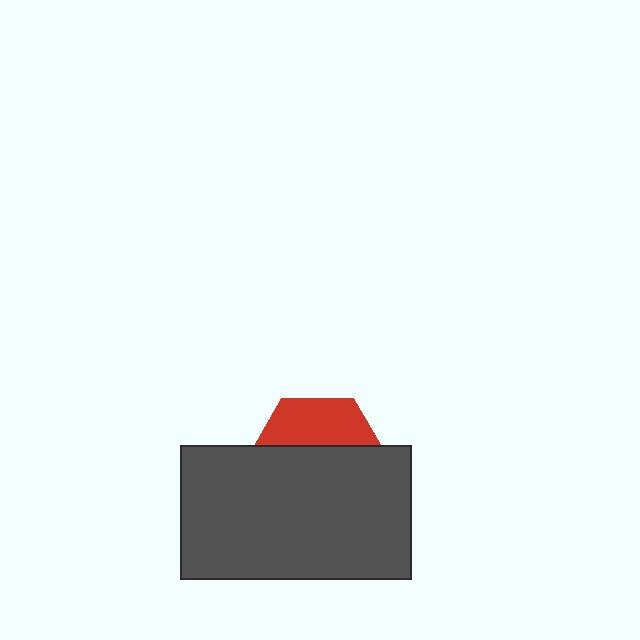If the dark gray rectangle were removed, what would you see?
You would see the complete red hexagon.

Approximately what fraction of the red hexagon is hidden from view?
Roughly 66% of the red hexagon is hidden behind the dark gray rectangle.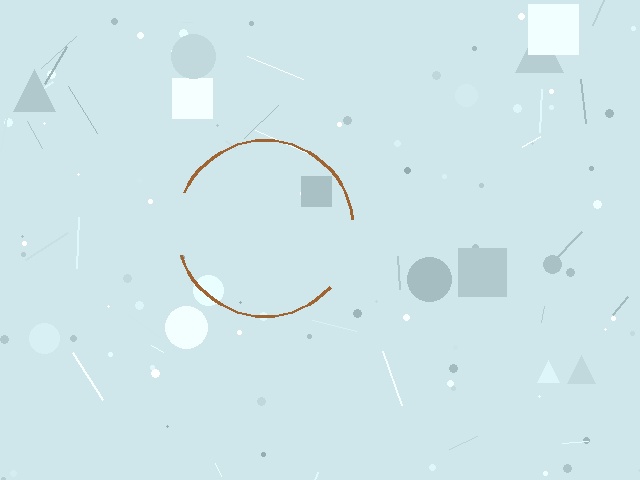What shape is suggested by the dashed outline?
The dashed outline suggests a circle.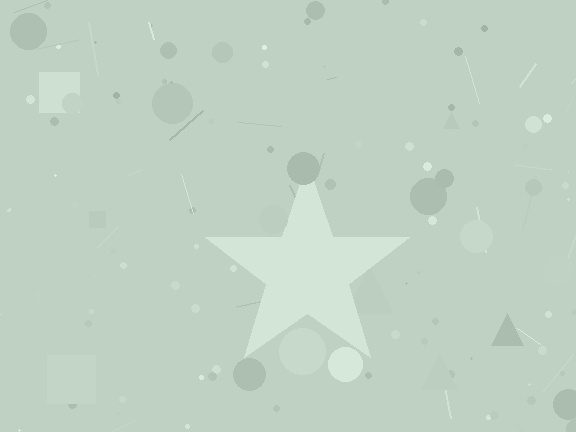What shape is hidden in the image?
A star is hidden in the image.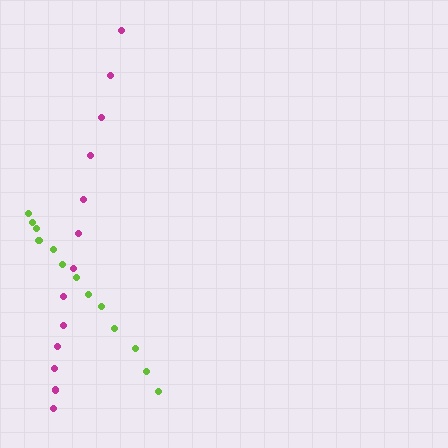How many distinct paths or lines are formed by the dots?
There are 2 distinct paths.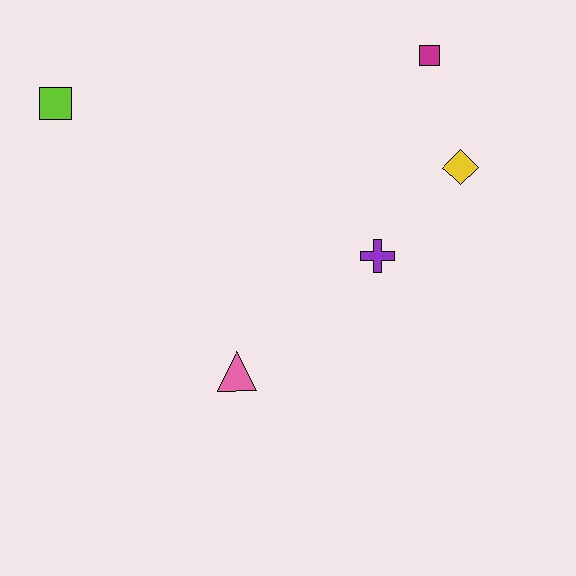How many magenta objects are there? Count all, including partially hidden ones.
There is 1 magenta object.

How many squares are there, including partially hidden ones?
There are 2 squares.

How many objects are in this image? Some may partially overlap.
There are 5 objects.